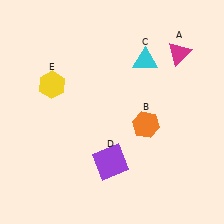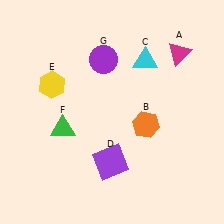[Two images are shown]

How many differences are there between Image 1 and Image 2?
There are 2 differences between the two images.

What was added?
A green triangle (F), a purple circle (G) were added in Image 2.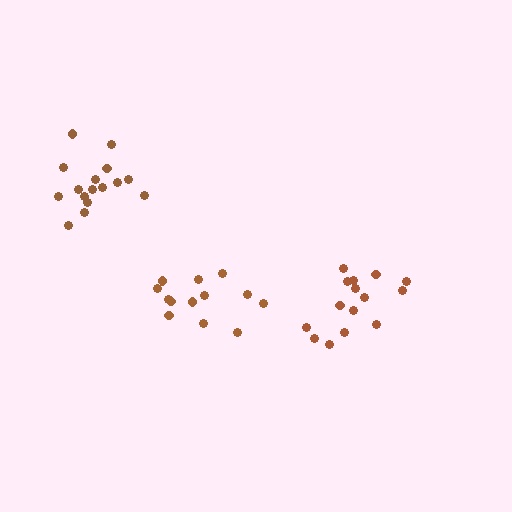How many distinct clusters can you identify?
There are 3 distinct clusters.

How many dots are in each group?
Group 1: 13 dots, Group 2: 16 dots, Group 3: 15 dots (44 total).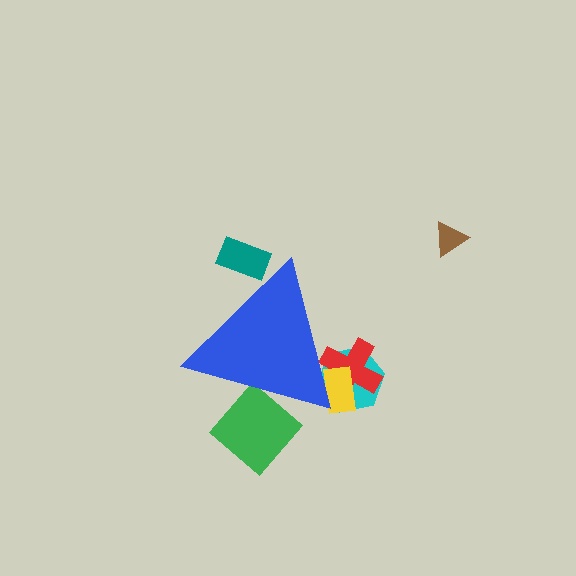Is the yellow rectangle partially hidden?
Yes, the yellow rectangle is partially hidden behind the blue triangle.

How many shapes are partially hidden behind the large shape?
5 shapes are partially hidden.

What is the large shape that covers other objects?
A blue triangle.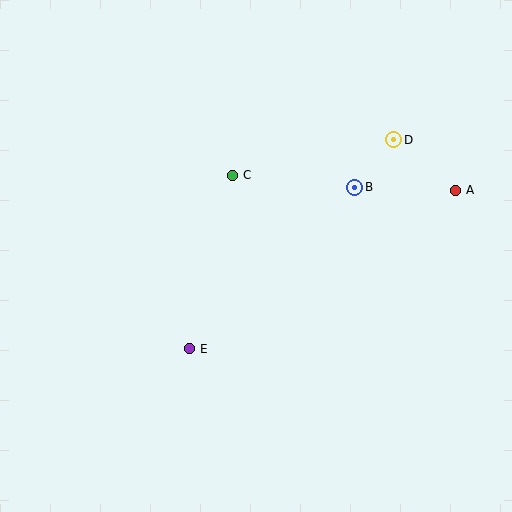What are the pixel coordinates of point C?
Point C is at (233, 175).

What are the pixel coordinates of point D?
Point D is at (394, 140).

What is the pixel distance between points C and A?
The distance between C and A is 223 pixels.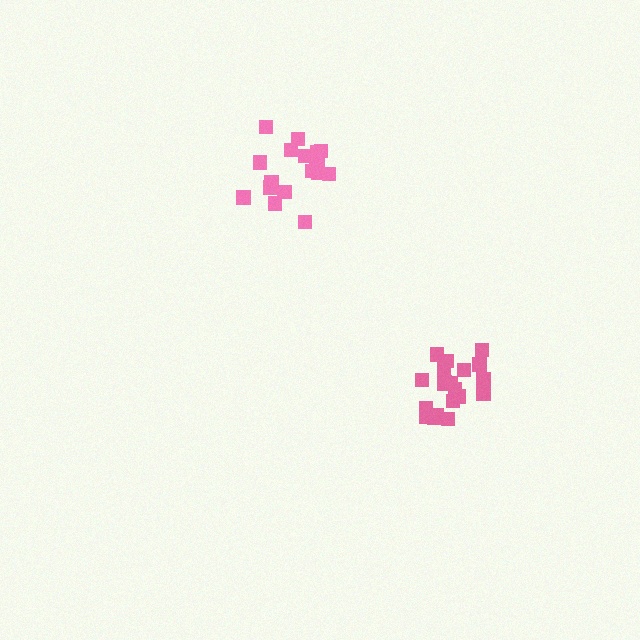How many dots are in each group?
Group 1: 20 dots, Group 2: 18 dots (38 total).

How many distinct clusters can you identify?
There are 2 distinct clusters.